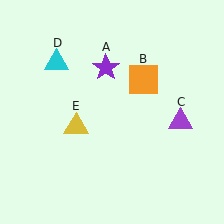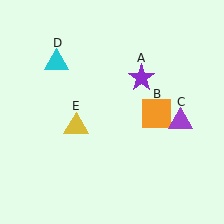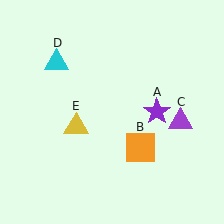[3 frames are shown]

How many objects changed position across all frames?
2 objects changed position: purple star (object A), orange square (object B).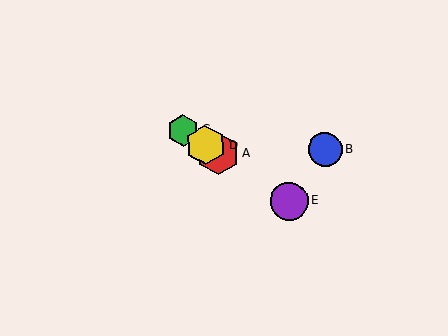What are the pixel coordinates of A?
Object A is at (218, 154).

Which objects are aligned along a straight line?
Objects A, C, D, E are aligned along a straight line.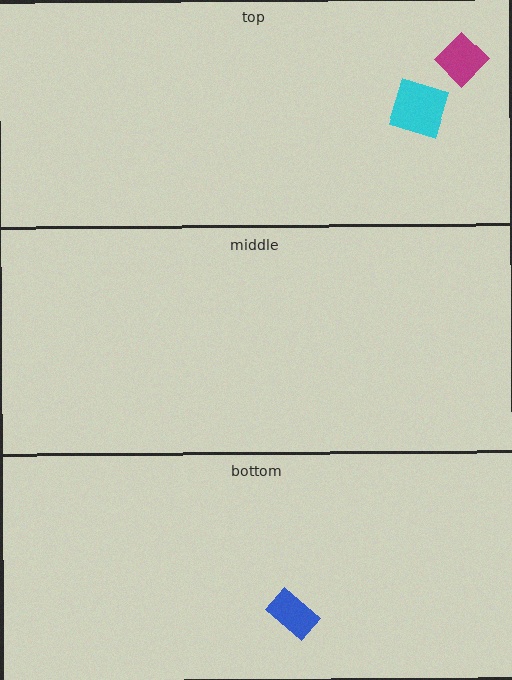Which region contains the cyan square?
The top region.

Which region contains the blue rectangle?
The bottom region.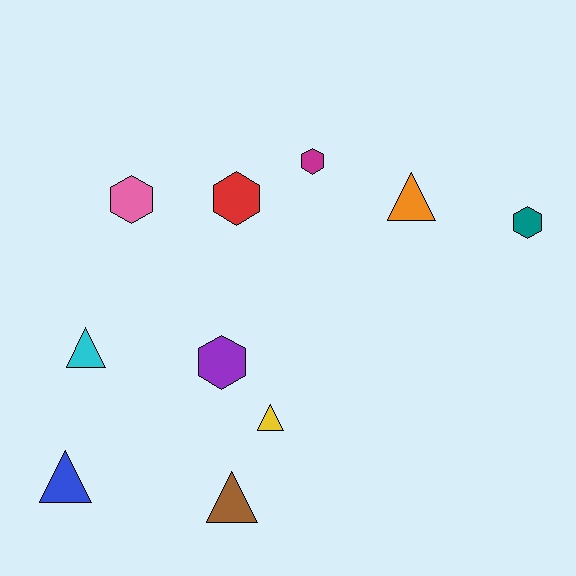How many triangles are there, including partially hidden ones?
There are 5 triangles.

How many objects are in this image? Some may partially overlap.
There are 10 objects.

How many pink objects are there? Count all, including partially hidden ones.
There is 1 pink object.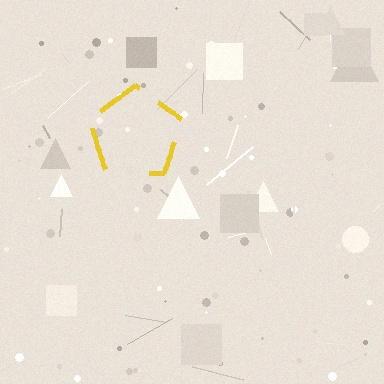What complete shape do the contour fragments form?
The contour fragments form a pentagon.